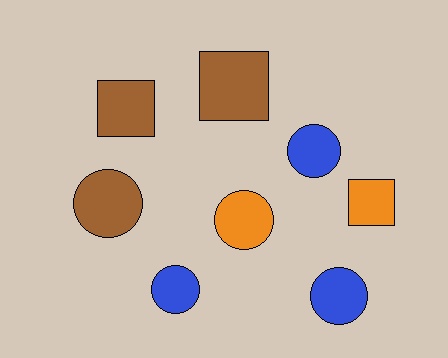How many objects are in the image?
There are 8 objects.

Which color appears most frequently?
Brown, with 3 objects.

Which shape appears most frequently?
Circle, with 5 objects.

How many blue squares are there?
There are no blue squares.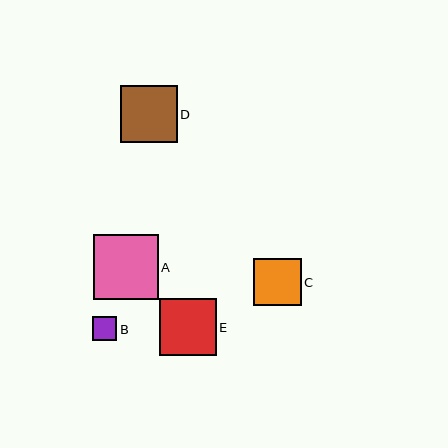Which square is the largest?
Square A is the largest with a size of approximately 65 pixels.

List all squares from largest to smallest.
From largest to smallest: A, E, D, C, B.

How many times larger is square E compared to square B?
Square E is approximately 2.4 times the size of square B.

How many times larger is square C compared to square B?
Square C is approximately 2.0 times the size of square B.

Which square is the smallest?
Square B is the smallest with a size of approximately 24 pixels.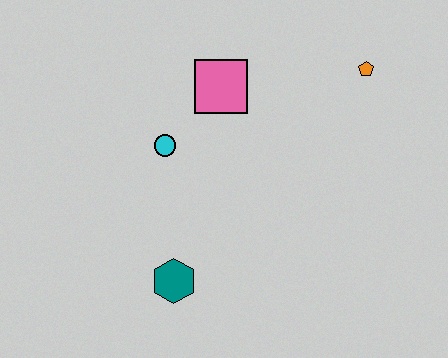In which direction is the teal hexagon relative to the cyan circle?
The teal hexagon is below the cyan circle.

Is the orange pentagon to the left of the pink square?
No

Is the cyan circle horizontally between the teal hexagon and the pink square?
No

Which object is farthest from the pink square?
The teal hexagon is farthest from the pink square.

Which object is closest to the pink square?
The cyan circle is closest to the pink square.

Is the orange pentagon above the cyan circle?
Yes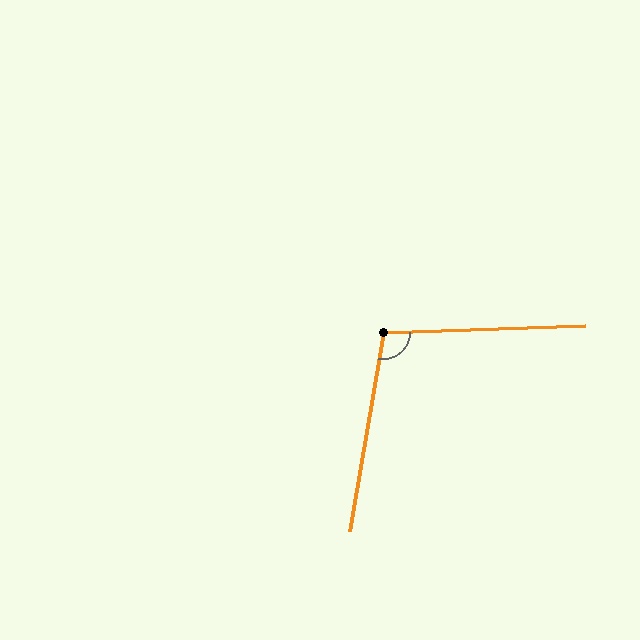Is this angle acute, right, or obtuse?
It is obtuse.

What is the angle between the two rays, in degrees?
Approximately 102 degrees.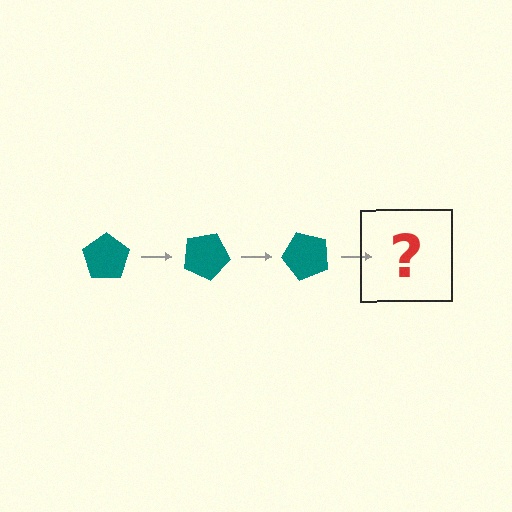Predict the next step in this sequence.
The next step is a teal pentagon rotated 75 degrees.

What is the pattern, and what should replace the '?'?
The pattern is that the pentagon rotates 25 degrees each step. The '?' should be a teal pentagon rotated 75 degrees.